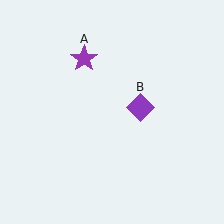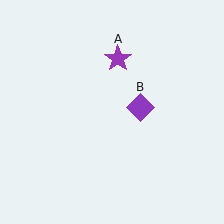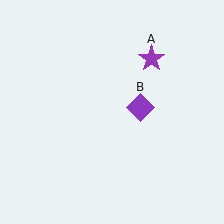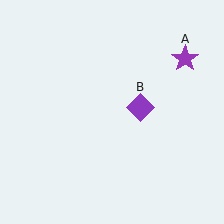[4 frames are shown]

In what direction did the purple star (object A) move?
The purple star (object A) moved right.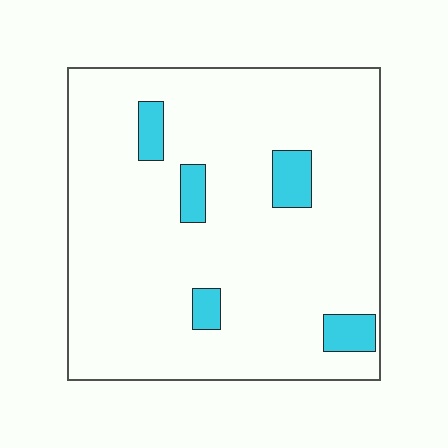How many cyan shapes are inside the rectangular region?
5.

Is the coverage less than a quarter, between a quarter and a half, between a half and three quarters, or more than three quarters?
Less than a quarter.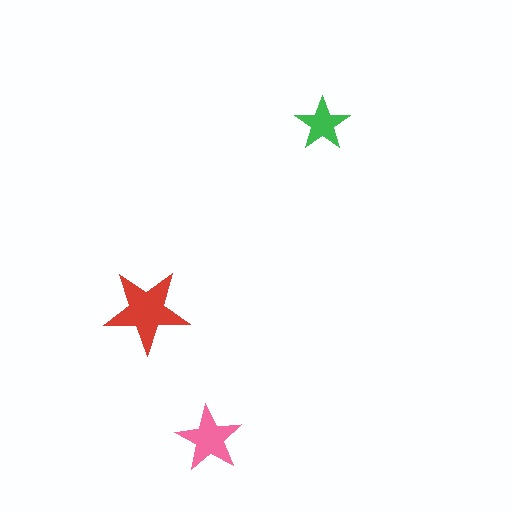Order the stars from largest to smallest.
the red one, the pink one, the green one.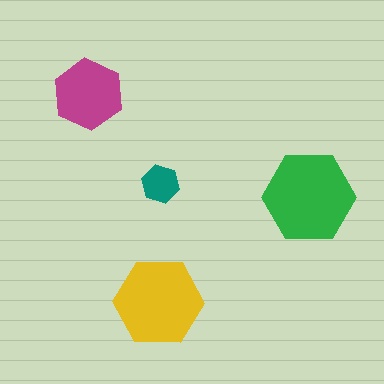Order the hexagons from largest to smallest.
the green one, the yellow one, the magenta one, the teal one.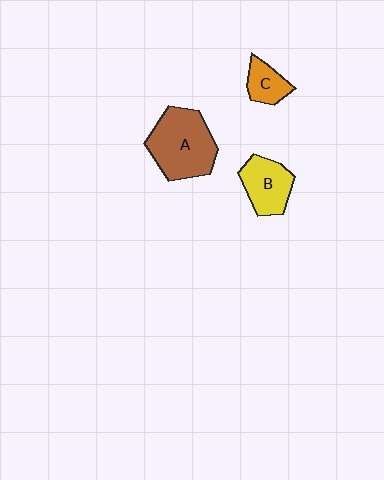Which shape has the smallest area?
Shape C (orange).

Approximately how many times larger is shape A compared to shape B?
Approximately 1.6 times.